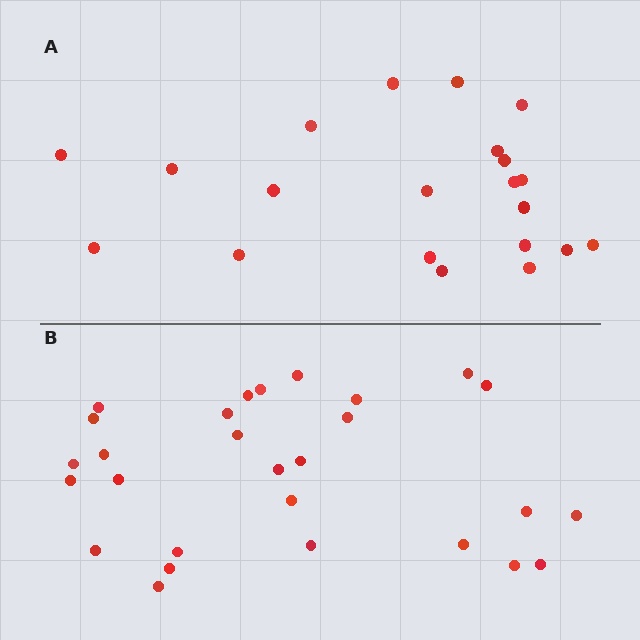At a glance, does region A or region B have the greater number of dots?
Region B (the bottom region) has more dots.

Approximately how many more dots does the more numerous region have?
Region B has roughly 8 or so more dots than region A.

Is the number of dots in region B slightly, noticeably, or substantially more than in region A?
Region B has noticeably more, but not dramatically so. The ratio is roughly 1.3 to 1.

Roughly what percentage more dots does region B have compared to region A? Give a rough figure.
About 35% more.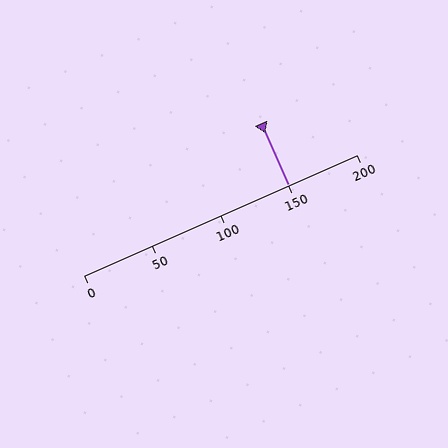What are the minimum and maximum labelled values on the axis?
The axis runs from 0 to 200.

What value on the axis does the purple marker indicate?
The marker indicates approximately 150.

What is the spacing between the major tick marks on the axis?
The major ticks are spaced 50 apart.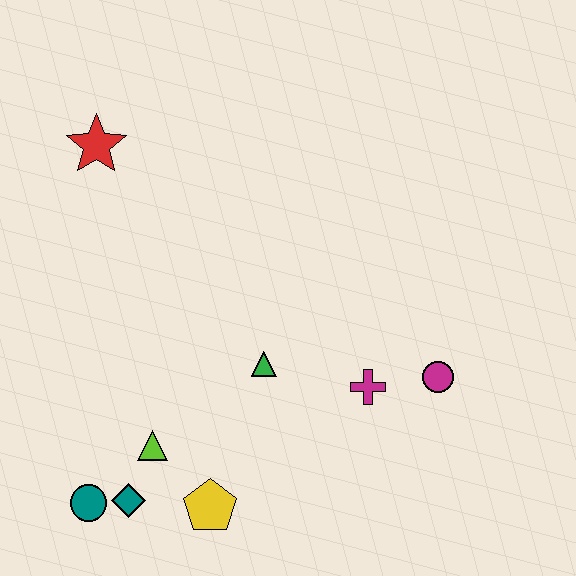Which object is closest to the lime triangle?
The teal diamond is closest to the lime triangle.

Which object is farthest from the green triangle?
The red star is farthest from the green triangle.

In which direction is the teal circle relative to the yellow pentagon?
The teal circle is to the left of the yellow pentagon.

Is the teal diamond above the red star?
No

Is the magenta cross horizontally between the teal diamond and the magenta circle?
Yes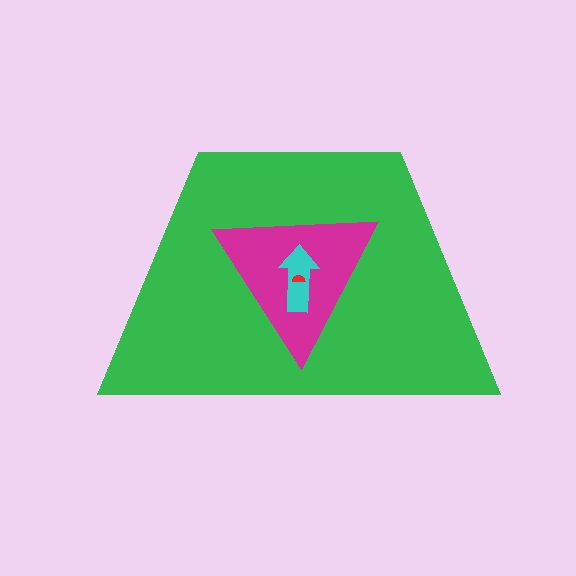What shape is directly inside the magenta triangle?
The cyan arrow.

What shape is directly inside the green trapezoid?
The magenta triangle.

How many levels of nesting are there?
4.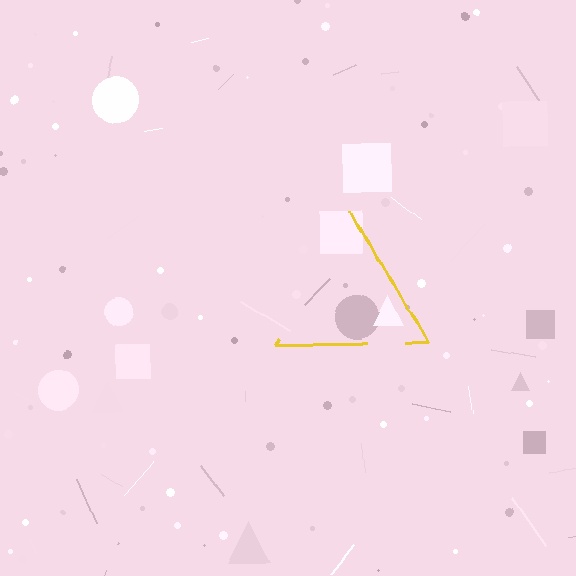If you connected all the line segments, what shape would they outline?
They would outline a triangle.